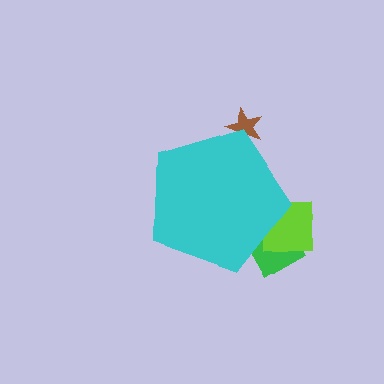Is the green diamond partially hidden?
Yes, the green diamond is partially hidden behind the cyan pentagon.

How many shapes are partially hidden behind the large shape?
3 shapes are partially hidden.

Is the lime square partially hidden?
Yes, the lime square is partially hidden behind the cyan pentagon.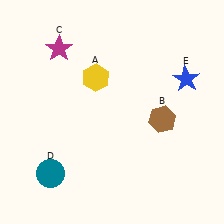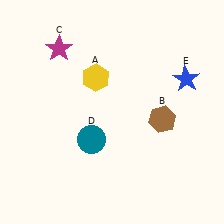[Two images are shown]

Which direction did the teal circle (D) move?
The teal circle (D) moved right.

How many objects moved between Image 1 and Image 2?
1 object moved between the two images.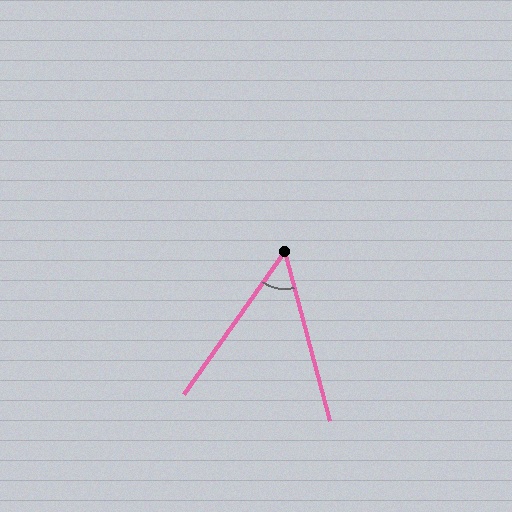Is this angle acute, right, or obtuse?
It is acute.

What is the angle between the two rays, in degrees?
Approximately 50 degrees.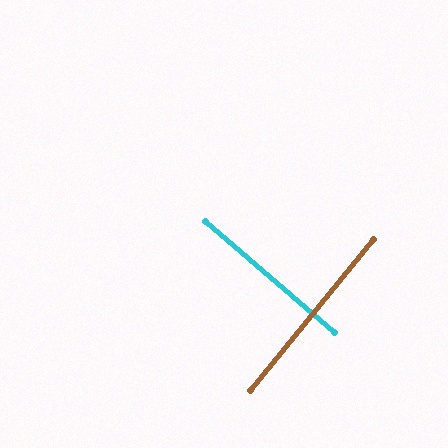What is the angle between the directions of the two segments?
Approximately 89 degrees.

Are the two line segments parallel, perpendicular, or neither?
Perpendicular — they meet at approximately 89°.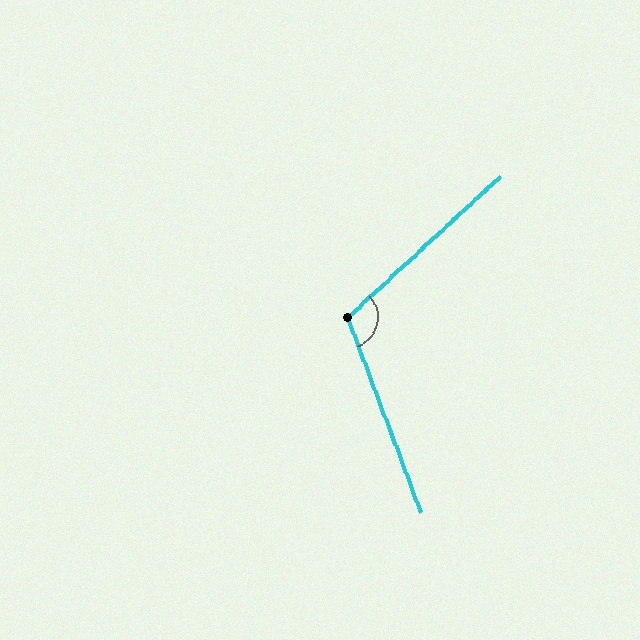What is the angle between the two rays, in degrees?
Approximately 112 degrees.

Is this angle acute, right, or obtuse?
It is obtuse.